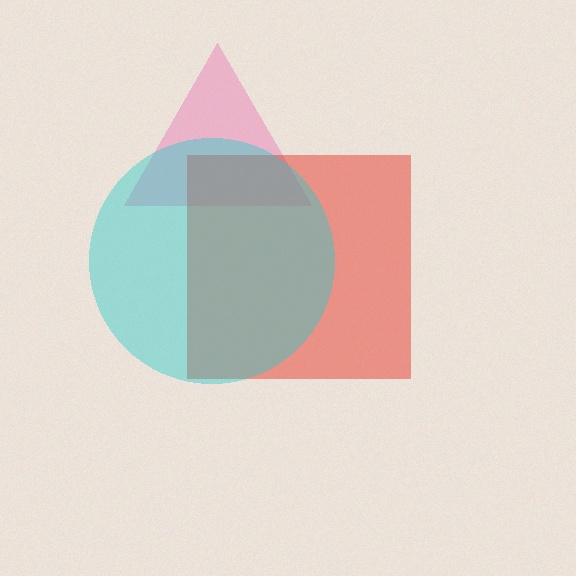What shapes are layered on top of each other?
The layered shapes are: a pink triangle, a red square, a cyan circle.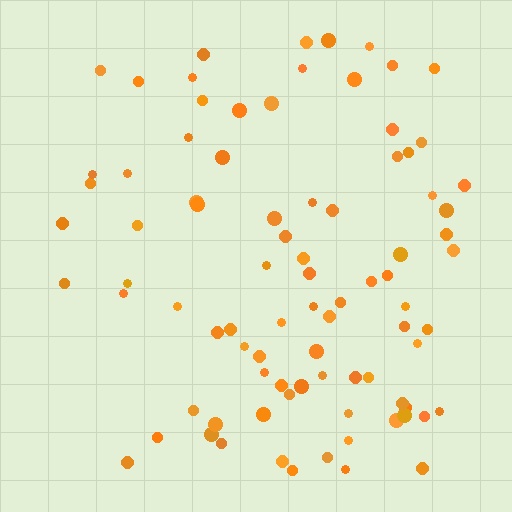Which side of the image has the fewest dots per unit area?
The left.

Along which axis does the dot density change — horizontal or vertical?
Horizontal.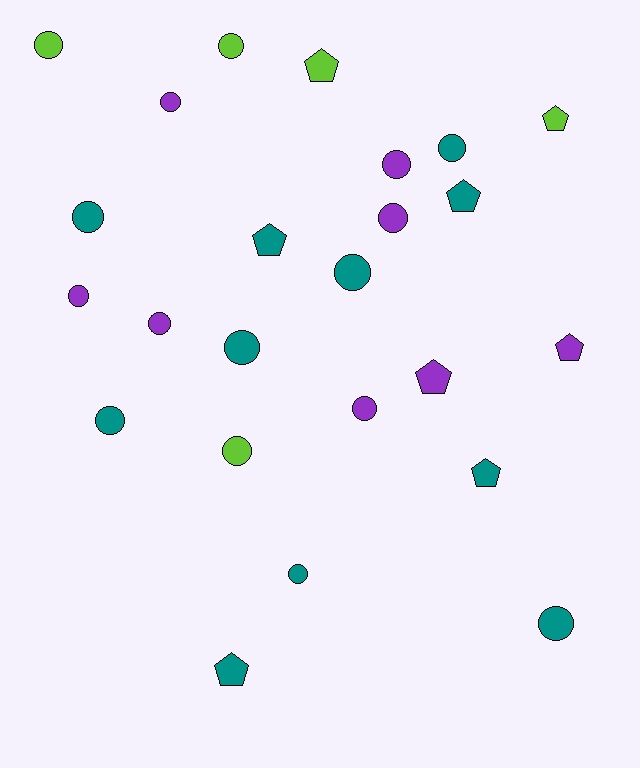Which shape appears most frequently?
Circle, with 16 objects.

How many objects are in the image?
There are 24 objects.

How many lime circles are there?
There are 3 lime circles.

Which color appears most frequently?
Teal, with 11 objects.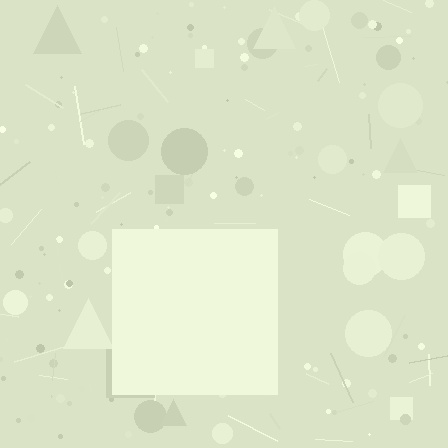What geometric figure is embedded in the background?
A square is embedded in the background.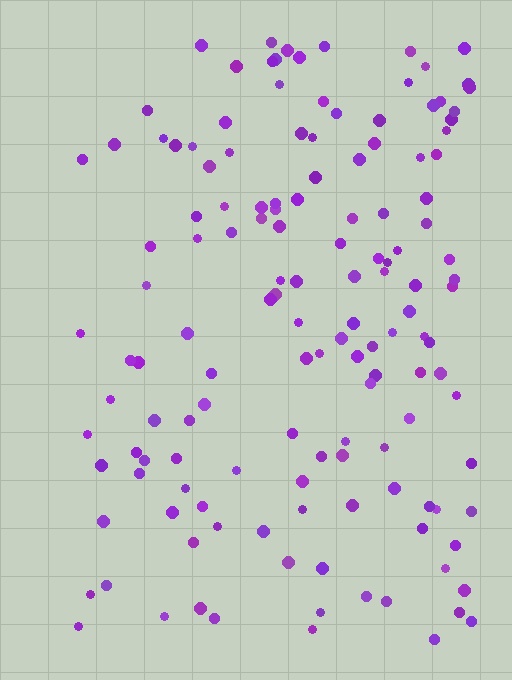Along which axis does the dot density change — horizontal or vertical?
Horizontal.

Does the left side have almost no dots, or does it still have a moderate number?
Still a moderate number, just noticeably fewer than the right.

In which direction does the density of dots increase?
From left to right, with the right side densest.